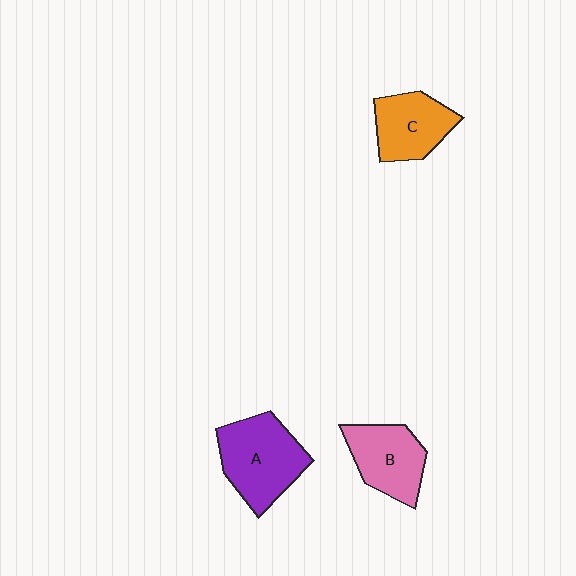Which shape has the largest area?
Shape A (purple).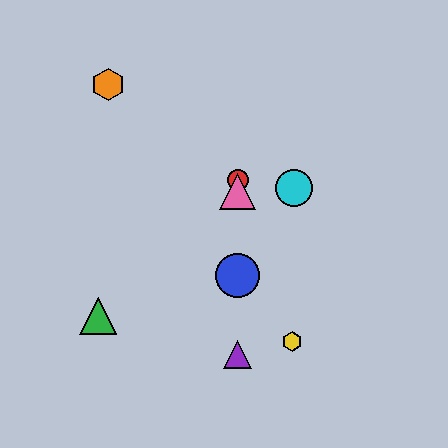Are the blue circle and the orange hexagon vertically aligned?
No, the blue circle is at x≈238 and the orange hexagon is at x≈108.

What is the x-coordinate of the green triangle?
The green triangle is at x≈98.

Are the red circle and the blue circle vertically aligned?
Yes, both are at x≈238.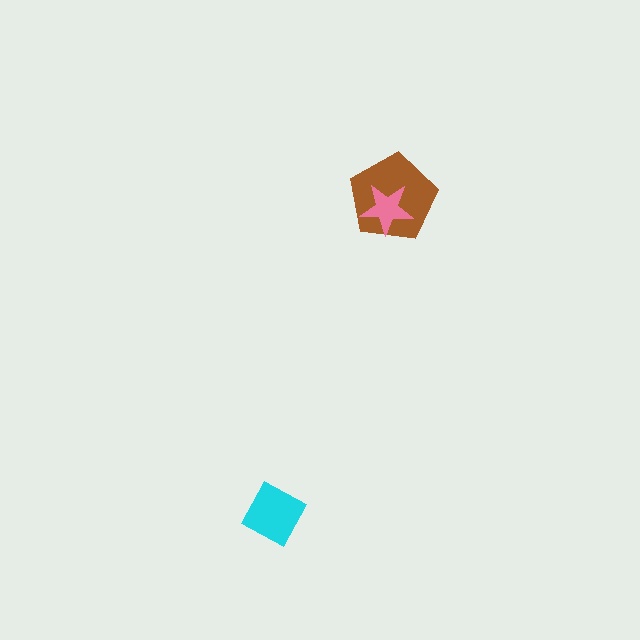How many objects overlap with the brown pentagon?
1 object overlaps with the brown pentagon.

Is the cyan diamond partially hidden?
No, no other shape covers it.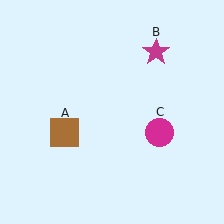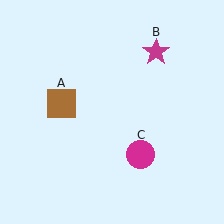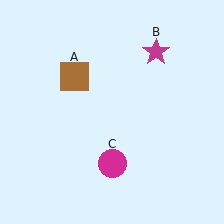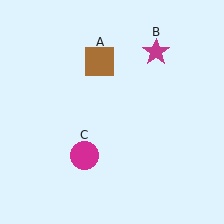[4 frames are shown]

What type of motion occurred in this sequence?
The brown square (object A), magenta circle (object C) rotated clockwise around the center of the scene.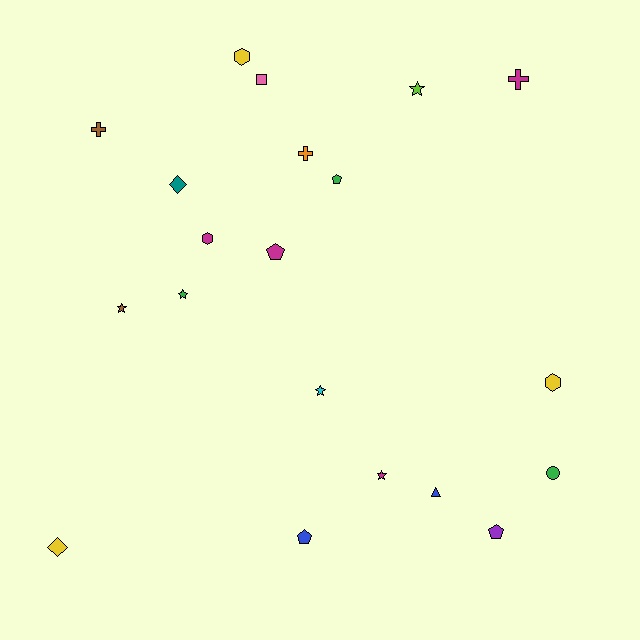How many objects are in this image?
There are 20 objects.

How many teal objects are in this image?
There is 1 teal object.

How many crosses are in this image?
There are 3 crosses.